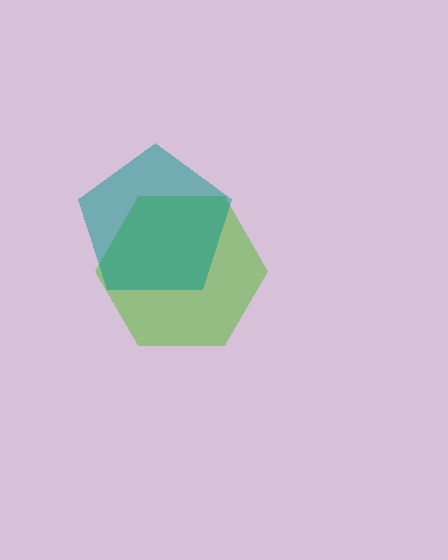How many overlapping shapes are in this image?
There are 2 overlapping shapes in the image.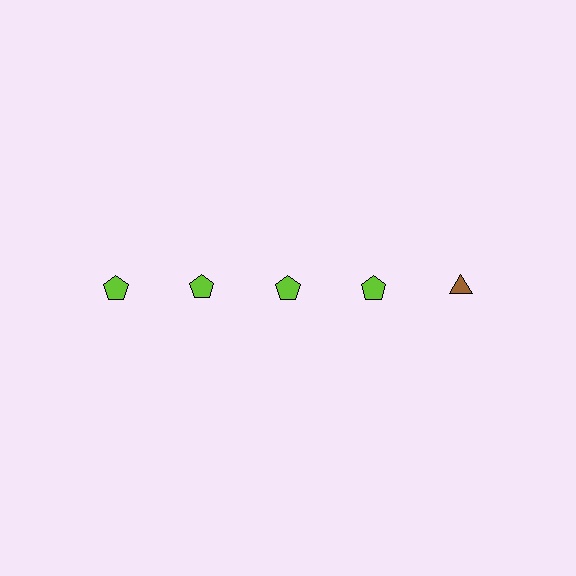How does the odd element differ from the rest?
It differs in both color (brown instead of lime) and shape (triangle instead of pentagon).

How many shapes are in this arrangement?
There are 5 shapes arranged in a grid pattern.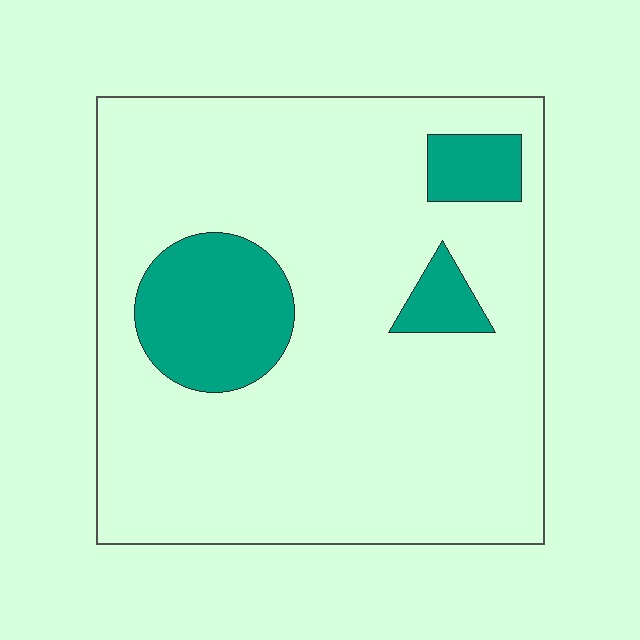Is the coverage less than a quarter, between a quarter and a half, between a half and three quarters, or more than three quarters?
Less than a quarter.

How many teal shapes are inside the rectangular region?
3.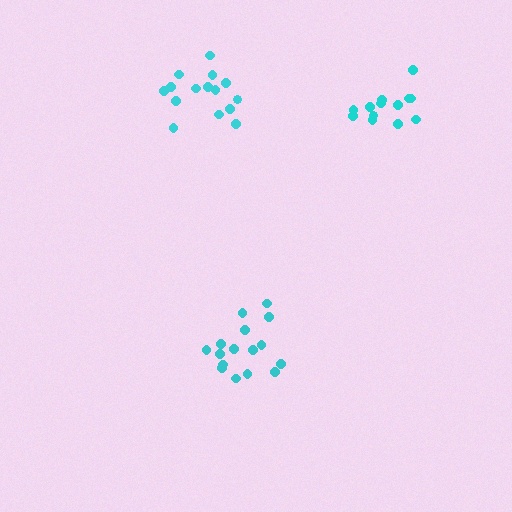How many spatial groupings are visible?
There are 3 spatial groupings.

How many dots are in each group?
Group 1: 15 dots, Group 2: 13 dots, Group 3: 16 dots (44 total).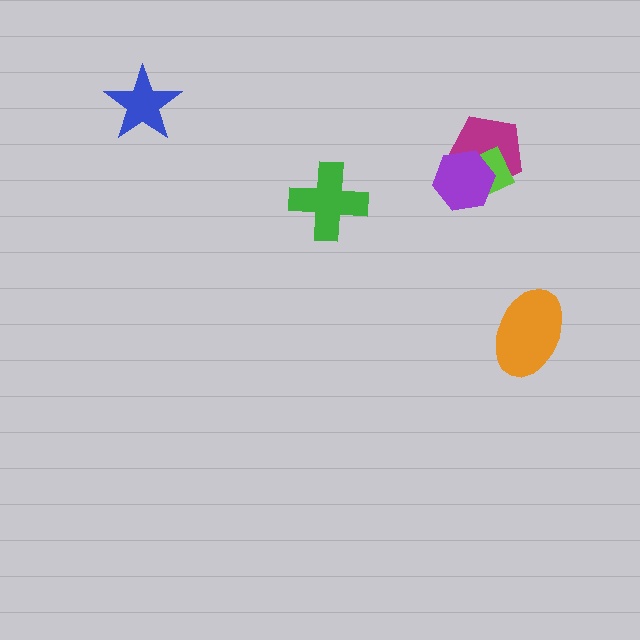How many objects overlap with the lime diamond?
2 objects overlap with the lime diamond.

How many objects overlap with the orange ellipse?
0 objects overlap with the orange ellipse.